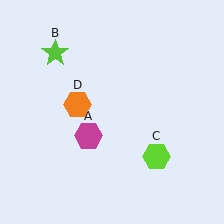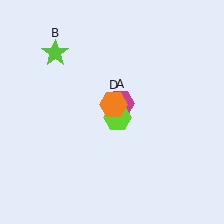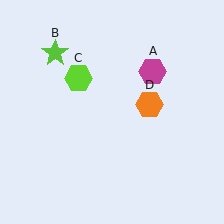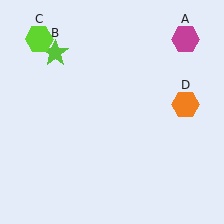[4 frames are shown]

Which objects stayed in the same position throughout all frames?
Lime star (object B) remained stationary.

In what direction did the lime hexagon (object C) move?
The lime hexagon (object C) moved up and to the left.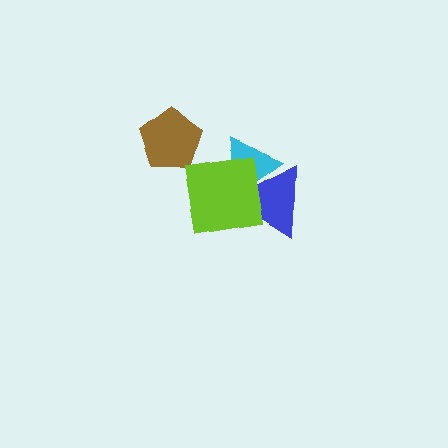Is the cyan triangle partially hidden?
Yes, it is partially covered by another shape.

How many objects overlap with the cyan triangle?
2 objects overlap with the cyan triangle.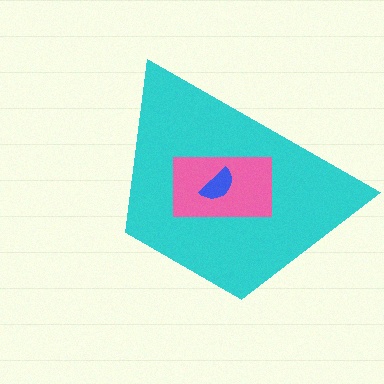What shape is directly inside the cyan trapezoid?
The pink rectangle.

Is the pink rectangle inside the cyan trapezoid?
Yes.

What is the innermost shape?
The blue semicircle.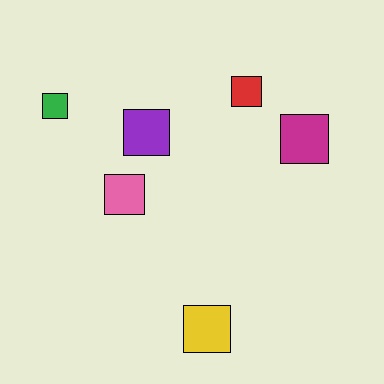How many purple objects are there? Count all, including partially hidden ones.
There is 1 purple object.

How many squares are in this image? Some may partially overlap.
There are 6 squares.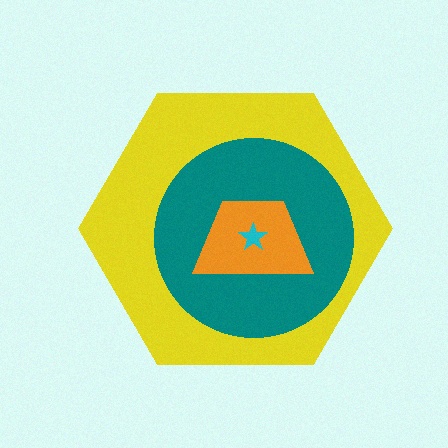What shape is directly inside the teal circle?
The orange trapezoid.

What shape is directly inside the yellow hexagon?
The teal circle.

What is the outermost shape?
The yellow hexagon.